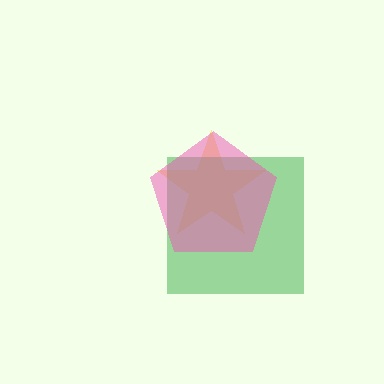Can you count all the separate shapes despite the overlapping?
Yes, there are 3 separate shapes.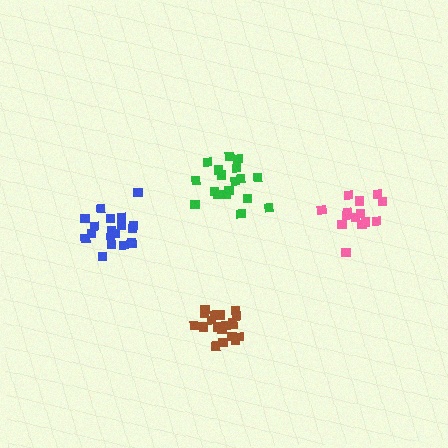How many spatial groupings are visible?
There are 4 spatial groupings.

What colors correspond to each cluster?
The clusters are colored: green, brown, pink, blue.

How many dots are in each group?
Group 1: 18 dots, Group 2: 19 dots, Group 3: 14 dots, Group 4: 19 dots (70 total).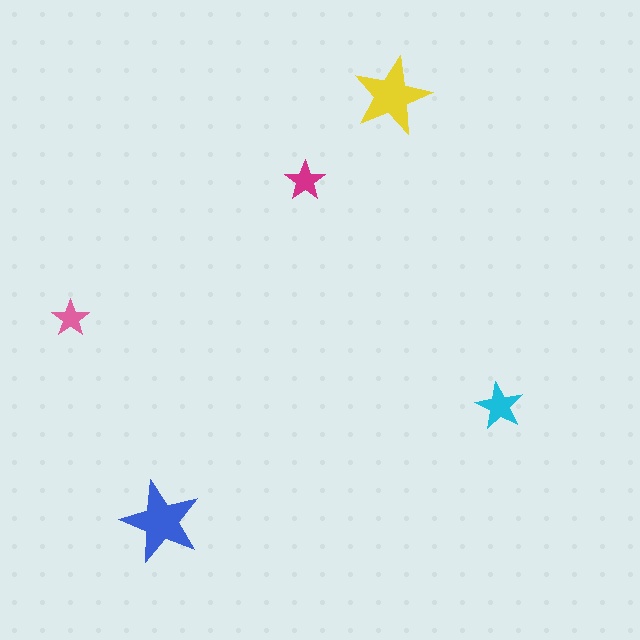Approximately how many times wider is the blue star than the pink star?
About 2 times wider.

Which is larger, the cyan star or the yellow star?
The yellow one.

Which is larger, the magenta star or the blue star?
The blue one.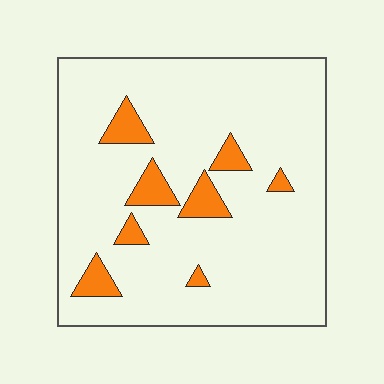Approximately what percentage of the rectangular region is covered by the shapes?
Approximately 10%.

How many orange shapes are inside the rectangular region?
8.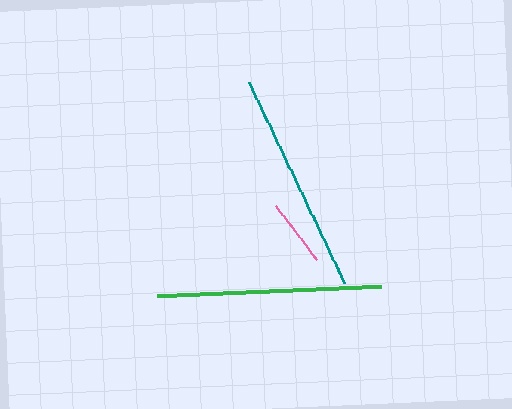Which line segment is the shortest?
The pink line is the shortest at approximately 68 pixels.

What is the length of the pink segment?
The pink segment is approximately 68 pixels long.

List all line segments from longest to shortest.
From longest to shortest: green, teal, pink.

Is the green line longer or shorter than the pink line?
The green line is longer than the pink line.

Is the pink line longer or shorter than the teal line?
The teal line is longer than the pink line.